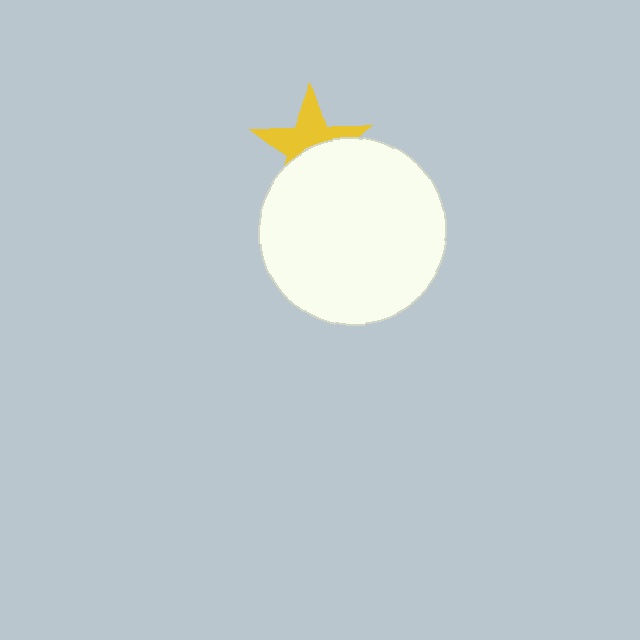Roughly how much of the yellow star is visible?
About half of it is visible (roughly 51%).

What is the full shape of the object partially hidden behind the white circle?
The partially hidden object is a yellow star.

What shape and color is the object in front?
The object in front is a white circle.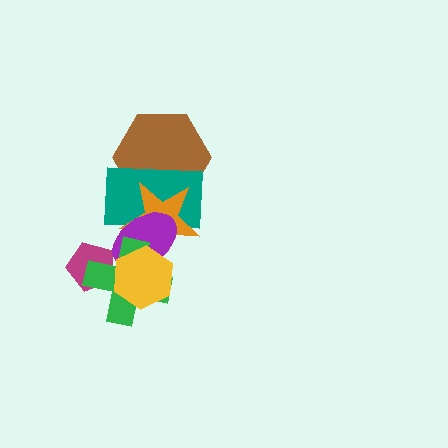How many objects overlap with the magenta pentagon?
1 object overlaps with the magenta pentagon.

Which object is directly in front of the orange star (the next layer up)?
The purple ellipse is directly in front of the orange star.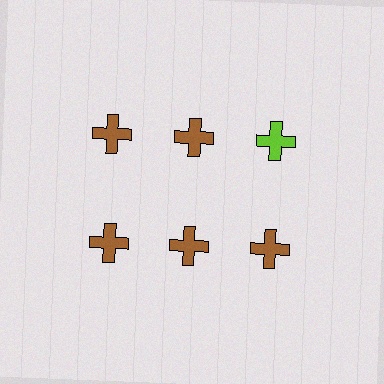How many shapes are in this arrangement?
There are 6 shapes arranged in a grid pattern.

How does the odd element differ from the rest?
It has a different color: lime instead of brown.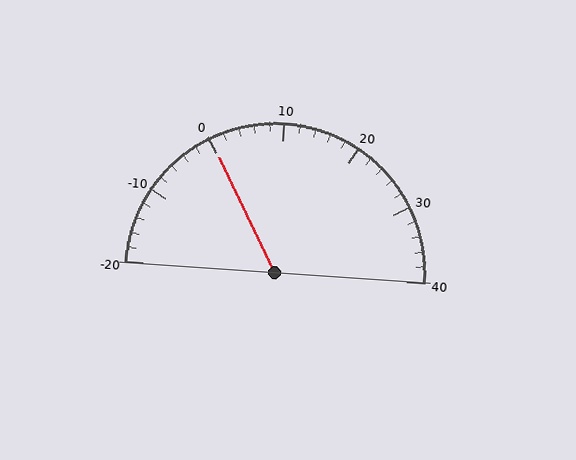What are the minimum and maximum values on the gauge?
The gauge ranges from -20 to 40.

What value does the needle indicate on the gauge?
The needle indicates approximately 0.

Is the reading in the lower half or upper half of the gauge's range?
The reading is in the lower half of the range (-20 to 40).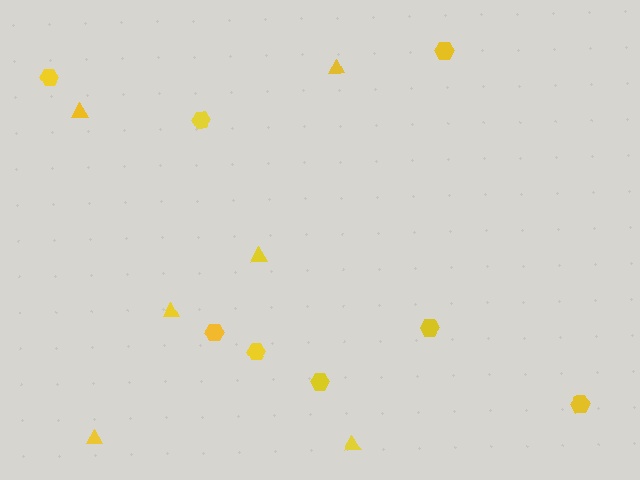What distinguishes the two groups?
There are 2 groups: one group of hexagons (8) and one group of triangles (6).